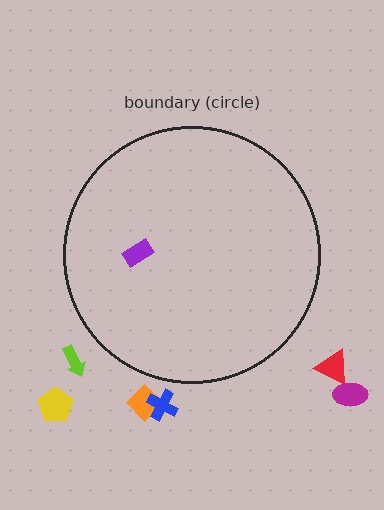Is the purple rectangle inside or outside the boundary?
Inside.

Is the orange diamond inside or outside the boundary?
Outside.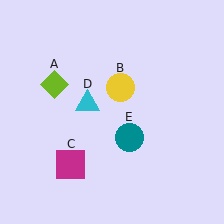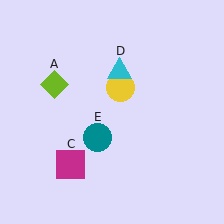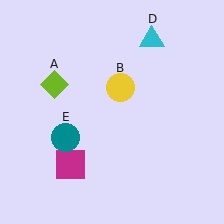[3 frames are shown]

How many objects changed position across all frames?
2 objects changed position: cyan triangle (object D), teal circle (object E).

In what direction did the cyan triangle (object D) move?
The cyan triangle (object D) moved up and to the right.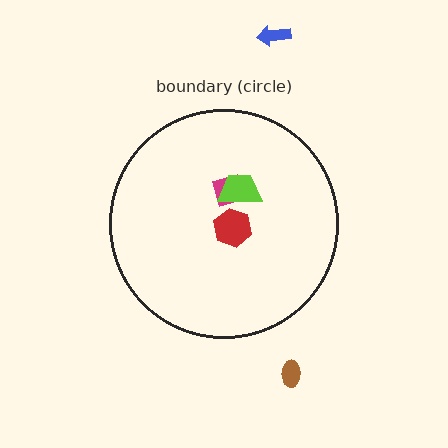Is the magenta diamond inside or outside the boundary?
Inside.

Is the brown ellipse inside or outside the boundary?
Outside.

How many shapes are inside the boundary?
3 inside, 2 outside.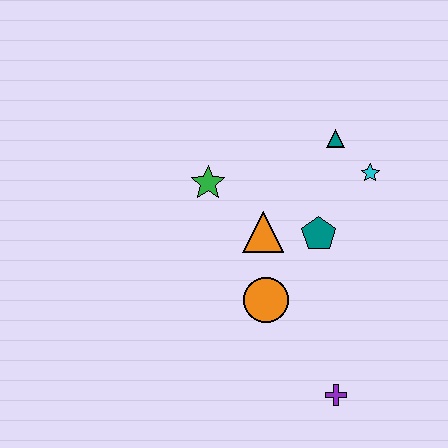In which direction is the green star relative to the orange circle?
The green star is above the orange circle.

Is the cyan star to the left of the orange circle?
No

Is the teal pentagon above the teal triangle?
No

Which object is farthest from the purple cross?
The teal triangle is farthest from the purple cross.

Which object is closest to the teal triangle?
The cyan star is closest to the teal triangle.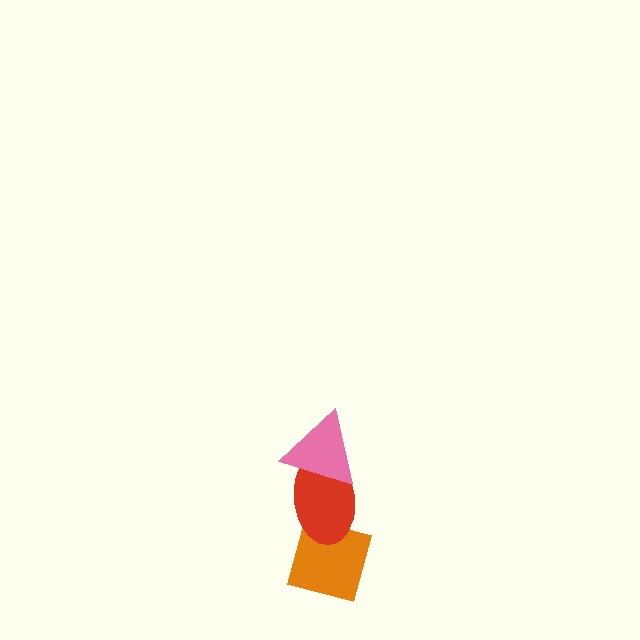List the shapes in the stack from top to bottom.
From top to bottom: the pink triangle, the red ellipse, the orange square.